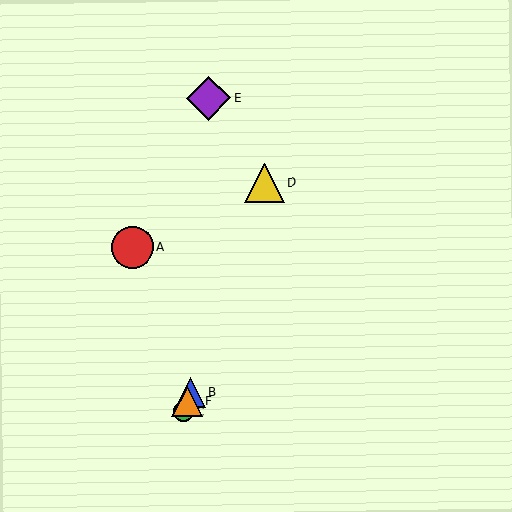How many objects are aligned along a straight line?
4 objects (B, C, D, F) are aligned along a straight line.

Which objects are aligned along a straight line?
Objects B, C, D, F are aligned along a straight line.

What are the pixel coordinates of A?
Object A is at (132, 247).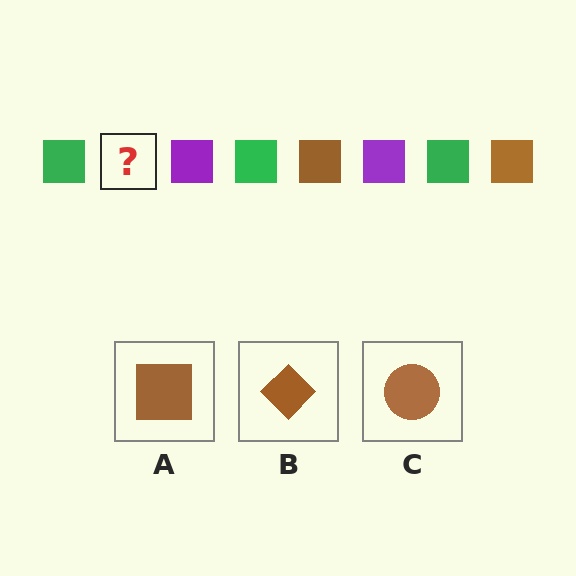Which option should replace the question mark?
Option A.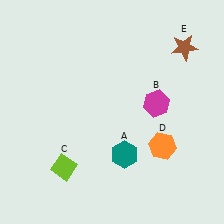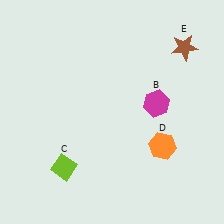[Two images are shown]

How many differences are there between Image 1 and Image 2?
There is 1 difference between the two images.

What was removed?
The teal hexagon (A) was removed in Image 2.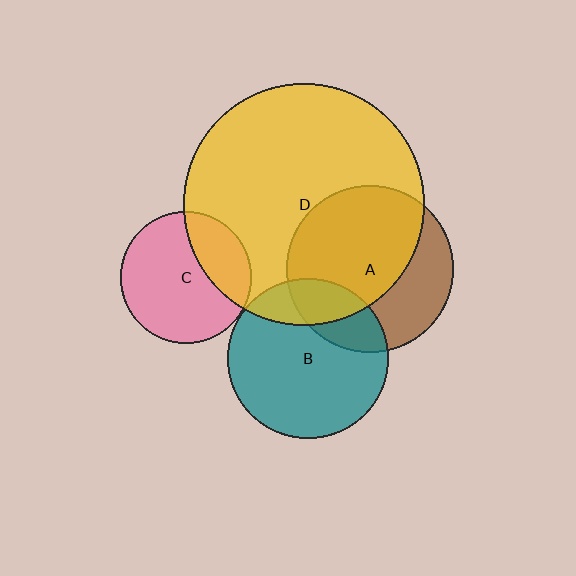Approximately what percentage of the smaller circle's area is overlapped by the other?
Approximately 20%.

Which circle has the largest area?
Circle D (yellow).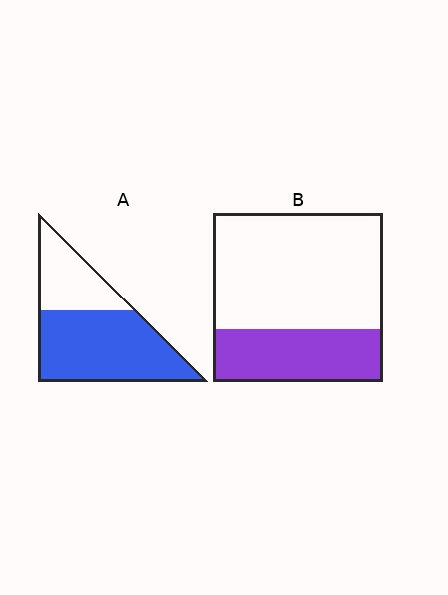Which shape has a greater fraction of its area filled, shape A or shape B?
Shape A.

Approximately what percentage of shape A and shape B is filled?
A is approximately 65% and B is approximately 30%.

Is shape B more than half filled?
No.